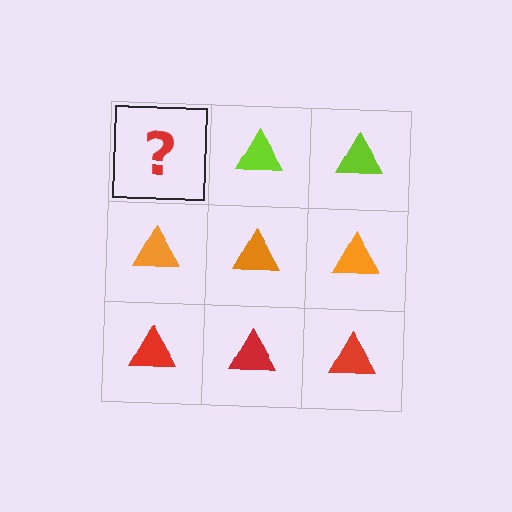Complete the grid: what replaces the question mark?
The question mark should be replaced with a lime triangle.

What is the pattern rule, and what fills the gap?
The rule is that each row has a consistent color. The gap should be filled with a lime triangle.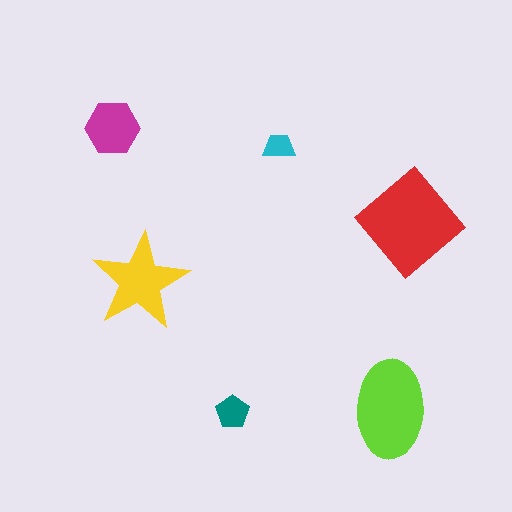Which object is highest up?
The magenta hexagon is topmost.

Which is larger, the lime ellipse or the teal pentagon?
The lime ellipse.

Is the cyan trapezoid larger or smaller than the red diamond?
Smaller.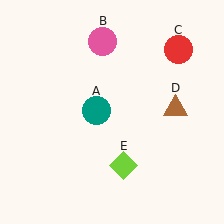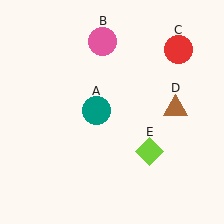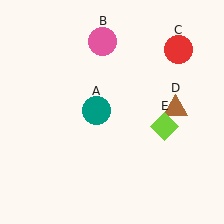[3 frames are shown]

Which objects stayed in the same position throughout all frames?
Teal circle (object A) and pink circle (object B) and red circle (object C) and brown triangle (object D) remained stationary.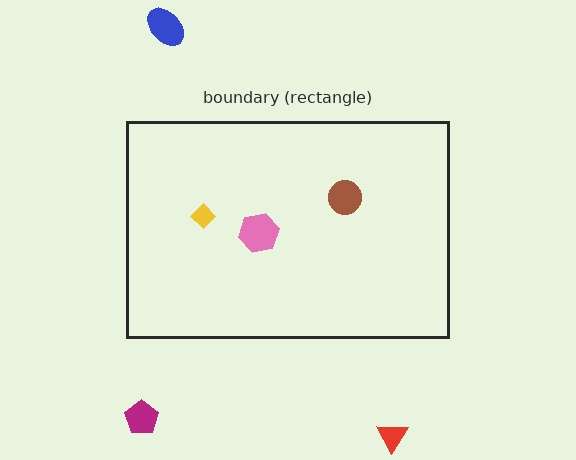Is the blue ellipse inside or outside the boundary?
Outside.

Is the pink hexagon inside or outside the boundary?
Inside.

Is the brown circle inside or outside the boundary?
Inside.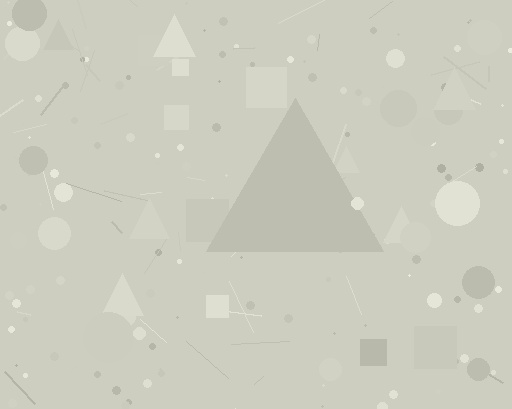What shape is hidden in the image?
A triangle is hidden in the image.